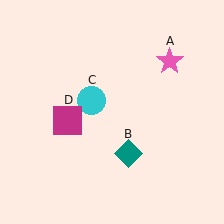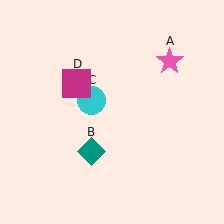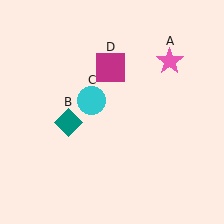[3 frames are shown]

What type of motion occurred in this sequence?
The teal diamond (object B), magenta square (object D) rotated clockwise around the center of the scene.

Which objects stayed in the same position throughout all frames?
Pink star (object A) and cyan circle (object C) remained stationary.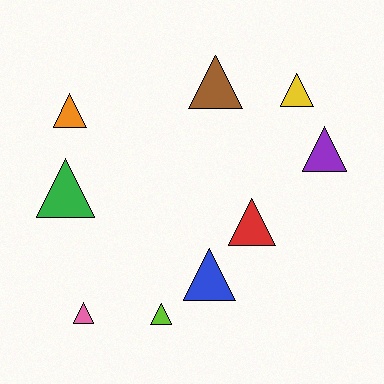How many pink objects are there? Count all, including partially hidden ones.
There is 1 pink object.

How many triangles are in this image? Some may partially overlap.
There are 9 triangles.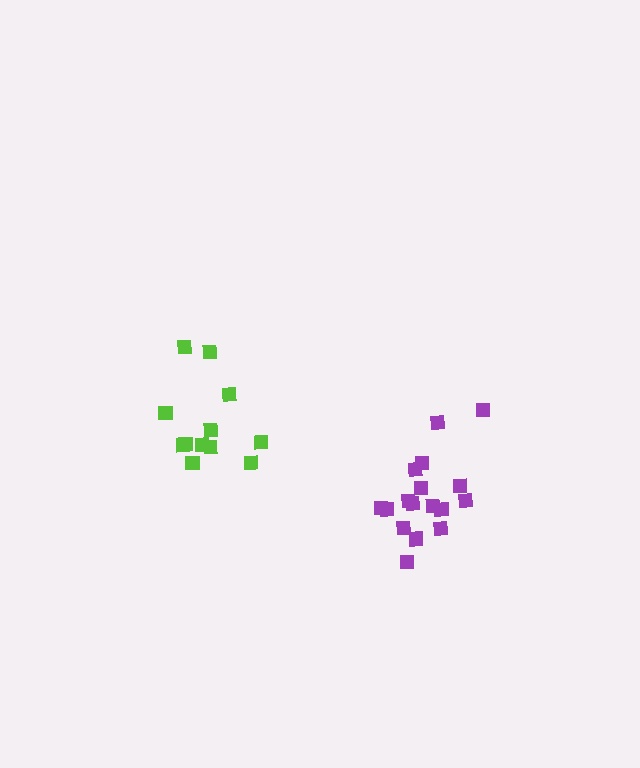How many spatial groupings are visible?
There are 2 spatial groupings.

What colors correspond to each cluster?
The clusters are colored: lime, purple.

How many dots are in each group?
Group 1: 12 dots, Group 2: 17 dots (29 total).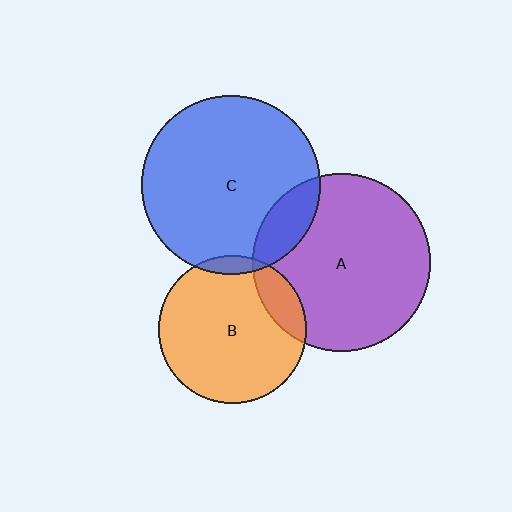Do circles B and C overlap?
Yes.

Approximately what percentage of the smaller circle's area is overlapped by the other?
Approximately 5%.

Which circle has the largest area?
Circle C (blue).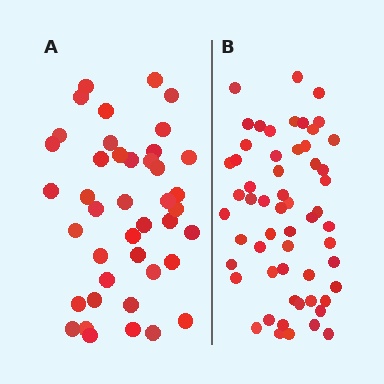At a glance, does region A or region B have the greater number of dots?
Region B (the right region) has more dots.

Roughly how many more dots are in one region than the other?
Region B has approximately 15 more dots than region A.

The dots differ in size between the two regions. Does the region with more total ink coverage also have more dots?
No. Region A has more total ink coverage because its dots are larger, but region B actually contains more individual dots. Total area can be misleading — the number of items is what matters here.